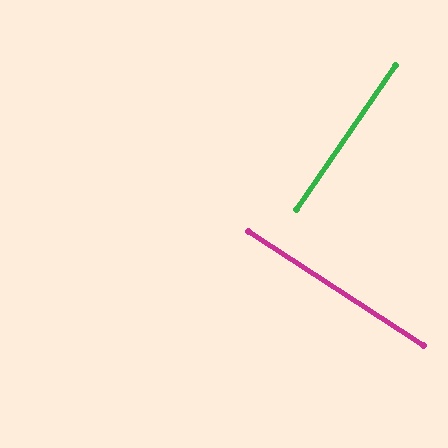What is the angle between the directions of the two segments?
Approximately 88 degrees.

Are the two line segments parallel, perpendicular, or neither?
Perpendicular — they meet at approximately 88°.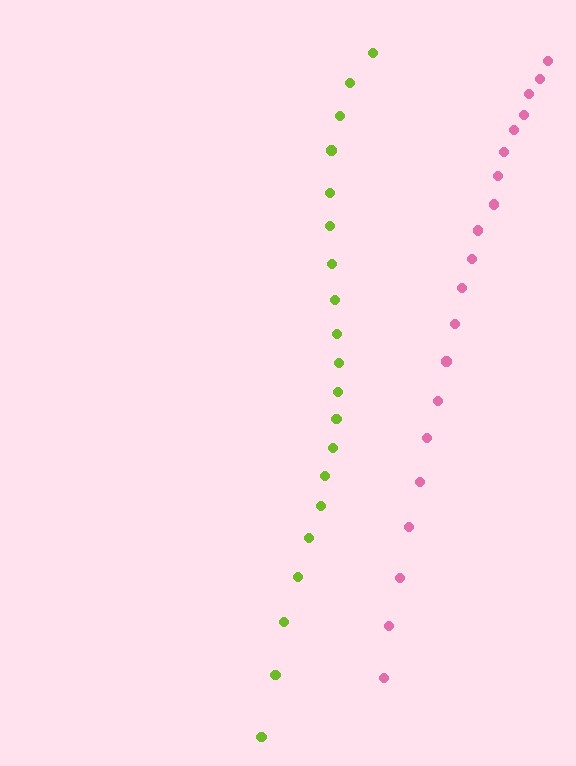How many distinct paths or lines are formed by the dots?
There are 2 distinct paths.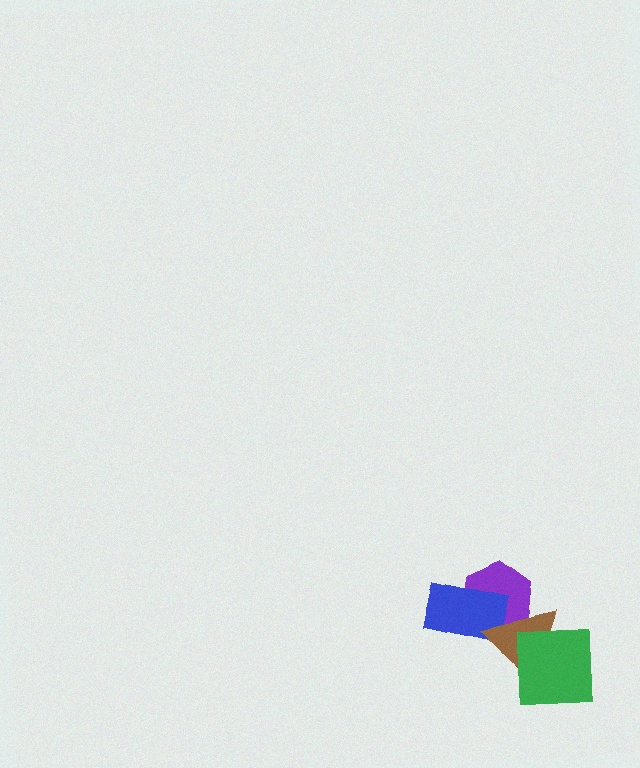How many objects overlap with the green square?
1 object overlaps with the green square.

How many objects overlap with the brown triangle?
3 objects overlap with the brown triangle.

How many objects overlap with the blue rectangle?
2 objects overlap with the blue rectangle.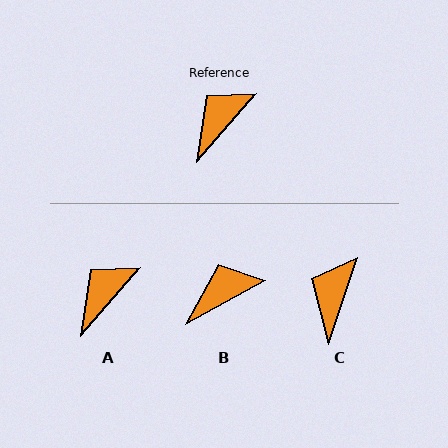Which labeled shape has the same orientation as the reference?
A.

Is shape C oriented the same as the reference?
No, it is off by about 22 degrees.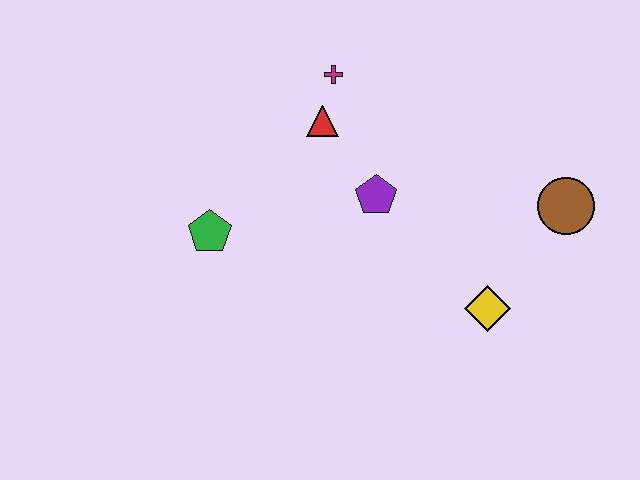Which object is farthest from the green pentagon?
The brown circle is farthest from the green pentagon.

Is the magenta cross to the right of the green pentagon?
Yes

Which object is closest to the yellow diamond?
The brown circle is closest to the yellow diamond.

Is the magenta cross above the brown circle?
Yes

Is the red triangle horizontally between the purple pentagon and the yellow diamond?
No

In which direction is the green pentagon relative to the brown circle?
The green pentagon is to the left of the brown circle.